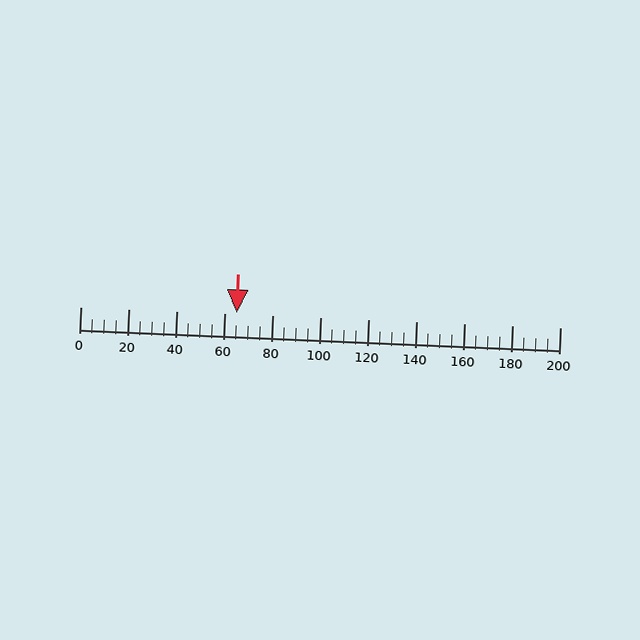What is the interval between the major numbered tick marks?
The major tick marks are spaced 20 units apart.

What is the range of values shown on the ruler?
The ruler shows values from 0 to 200.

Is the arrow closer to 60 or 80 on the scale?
The arrow is closer to 60.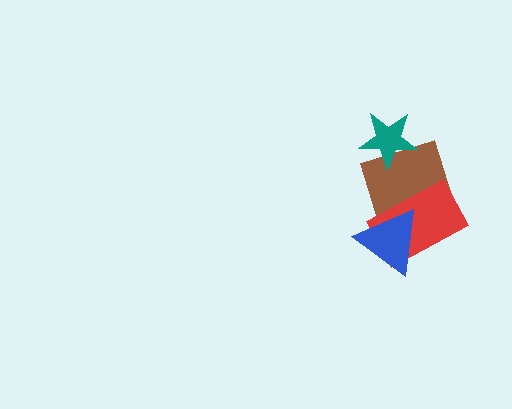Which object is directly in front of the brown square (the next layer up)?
The red rectangle is directly in front of the brown square.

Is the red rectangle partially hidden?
Yes, it is partially covered by another shape.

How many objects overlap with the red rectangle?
2 objects overlap with the red rectangle.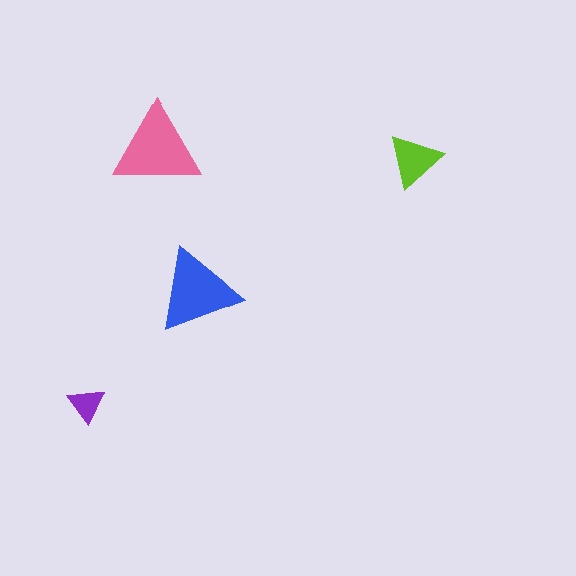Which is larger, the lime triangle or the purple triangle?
The lime one.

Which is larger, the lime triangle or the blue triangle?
The blue one.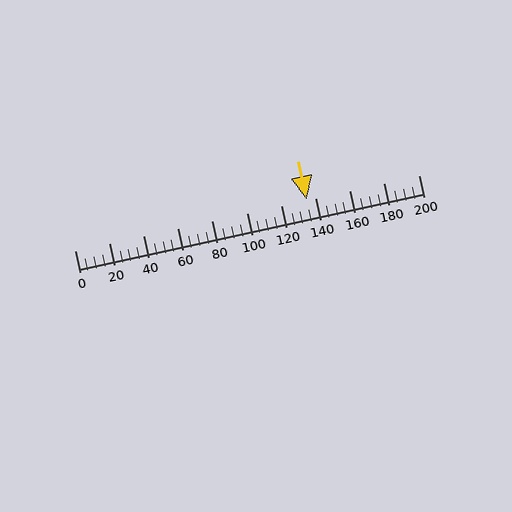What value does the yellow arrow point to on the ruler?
The yellow arrow points to approximately 135.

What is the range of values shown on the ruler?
The ruler shows values from 0 to 200.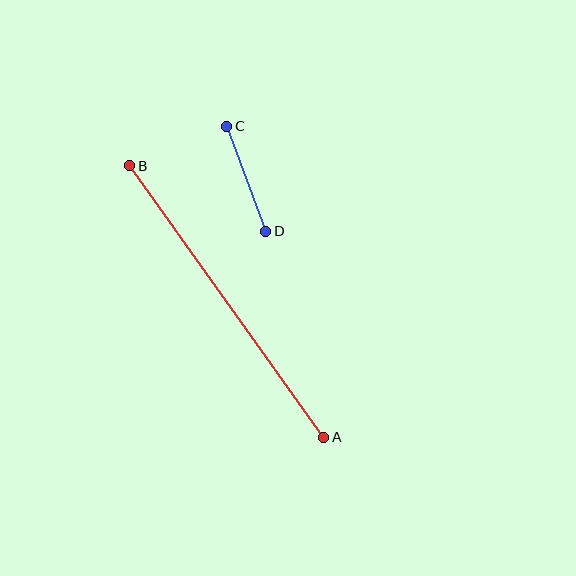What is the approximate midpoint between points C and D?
The midpoint is at approximately (246, 179) pixels.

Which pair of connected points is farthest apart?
Points A and B are farthest apart.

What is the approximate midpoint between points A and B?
The midpoint is at approximately (227, 301) pixels.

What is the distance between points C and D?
The distance is approximately 112 pixels.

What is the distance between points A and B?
The distance is approximately 334 pixels.